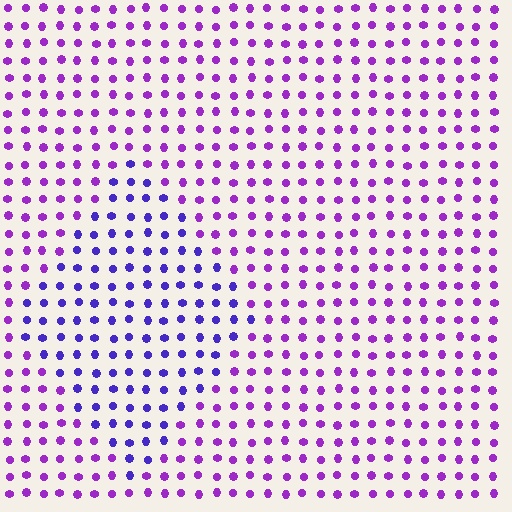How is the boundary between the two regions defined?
The boundary is defined purely by a slight shift in hue (about 33 degrees). Spacing, size, and orientation are identical on both sides.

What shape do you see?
I see a diamond.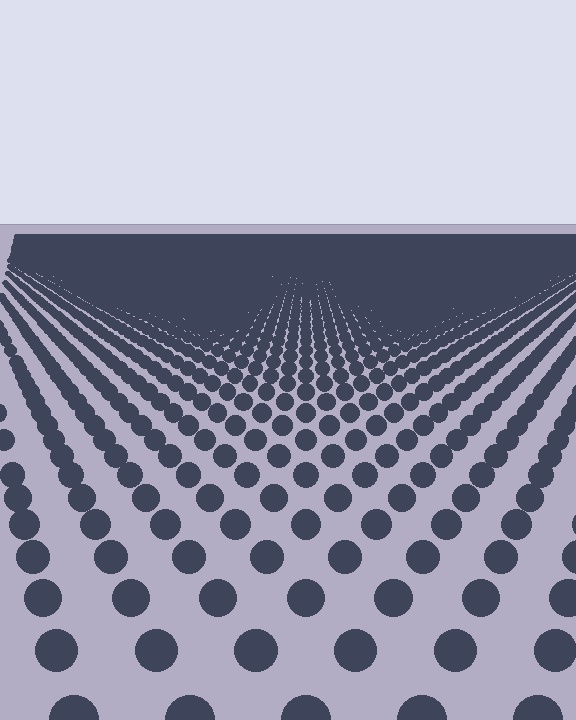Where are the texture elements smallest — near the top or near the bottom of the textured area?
Near the top.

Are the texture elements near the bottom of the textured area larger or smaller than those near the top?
Larger. Near the bottom, elements are closer to the viewer and appear at a bigger on-screen size.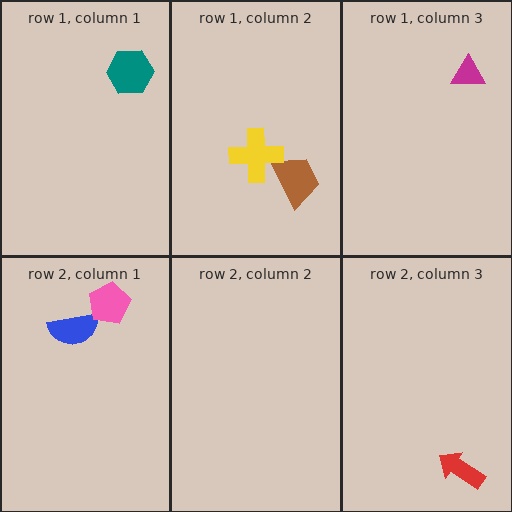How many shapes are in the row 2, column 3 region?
1.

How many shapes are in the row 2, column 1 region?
2.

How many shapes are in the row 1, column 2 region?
2.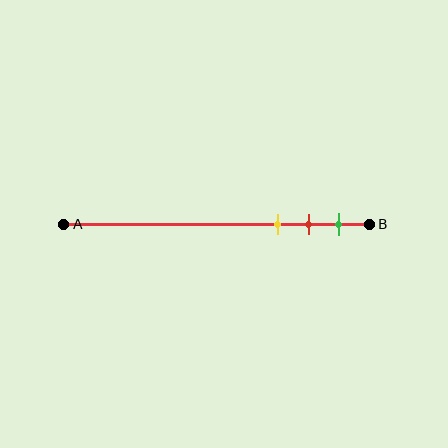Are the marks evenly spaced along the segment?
Yes, the marks are approximately evenly spaced.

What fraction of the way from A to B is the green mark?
The green mark is approximately 90% (0.9) of the way from A to B.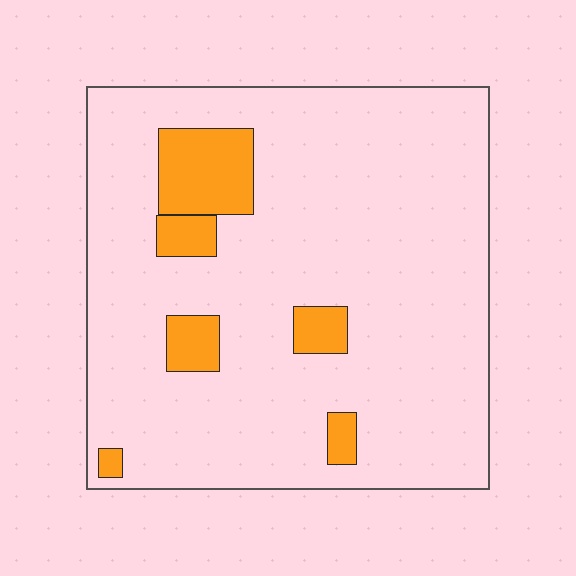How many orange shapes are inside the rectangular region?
6.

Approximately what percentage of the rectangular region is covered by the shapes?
Approximately 10%.